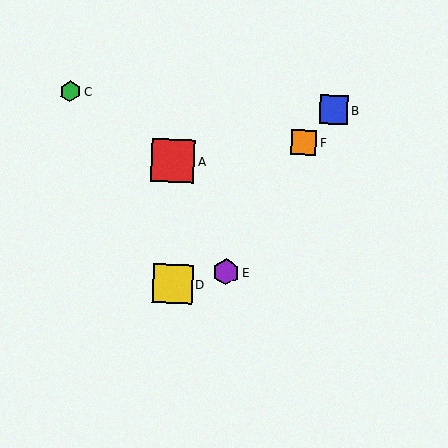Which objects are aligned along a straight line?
Objects B, D, F are aligned along a straight line.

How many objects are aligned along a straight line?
3 objects (B, D, F) are aligned along a straight line.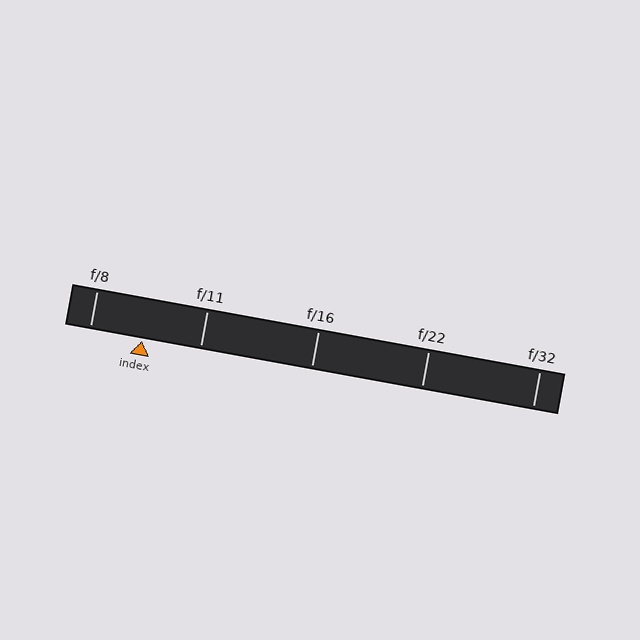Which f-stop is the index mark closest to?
The index mark is closest to f/8.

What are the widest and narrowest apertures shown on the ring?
The widest aperture shown is f/8 and the narrowest is f/32.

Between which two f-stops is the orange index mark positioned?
The index mark is between f/8 and f/11.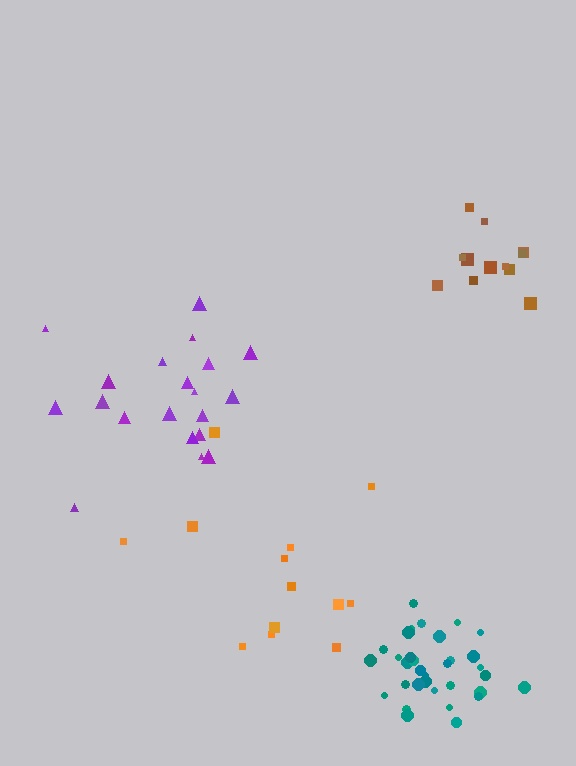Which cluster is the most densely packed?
Teal.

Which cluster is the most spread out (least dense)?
Orange.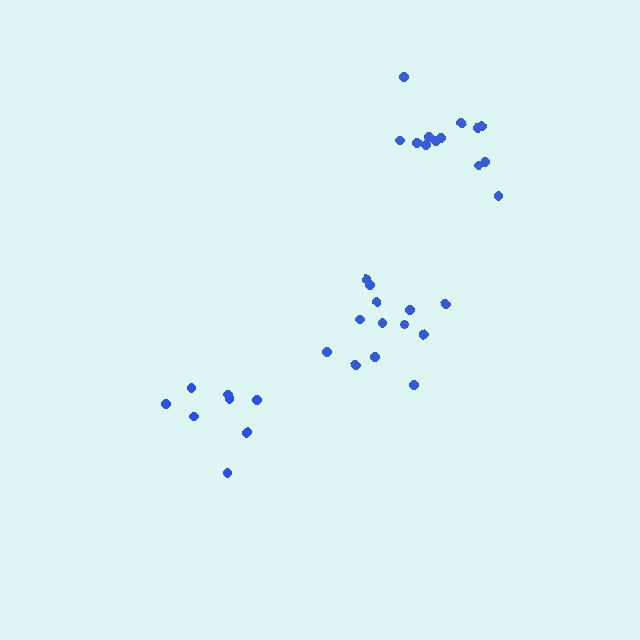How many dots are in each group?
Group 1: 8 dots, Group 2: 13 dots, Group 3: 13 dots (34 total).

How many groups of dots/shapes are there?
There are 3 groups.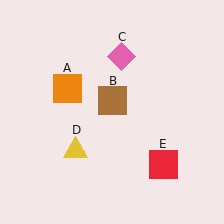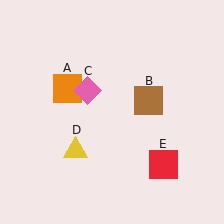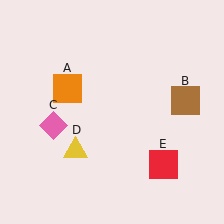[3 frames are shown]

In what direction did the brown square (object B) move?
The brown square (object B) moved right.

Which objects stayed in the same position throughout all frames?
Orange square (object A) and yellow triangle (object D) and red square (object E) remained stationary.